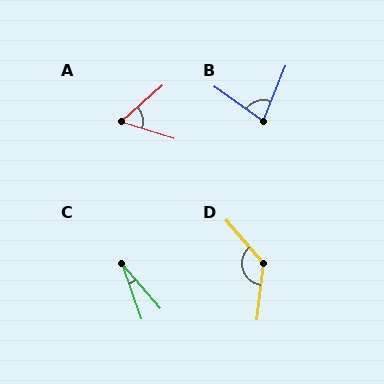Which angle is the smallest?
C, at approximately 22 degrees.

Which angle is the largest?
D, at approximately 133 degrees.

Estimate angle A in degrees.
Approximately 58 degrees.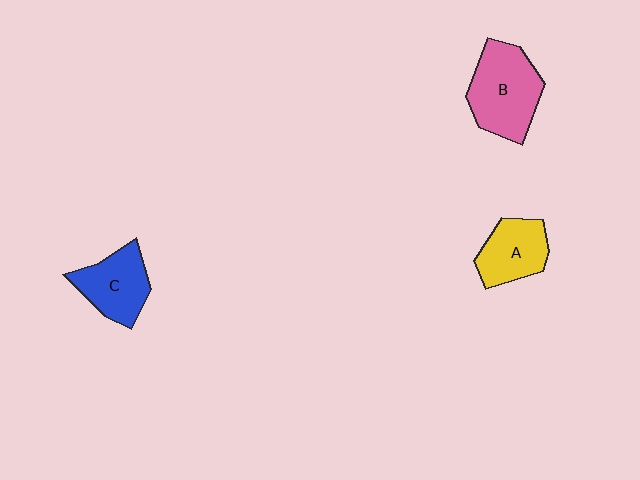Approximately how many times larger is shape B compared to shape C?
Approximately 1.3 times.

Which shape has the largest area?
Shape B (pink).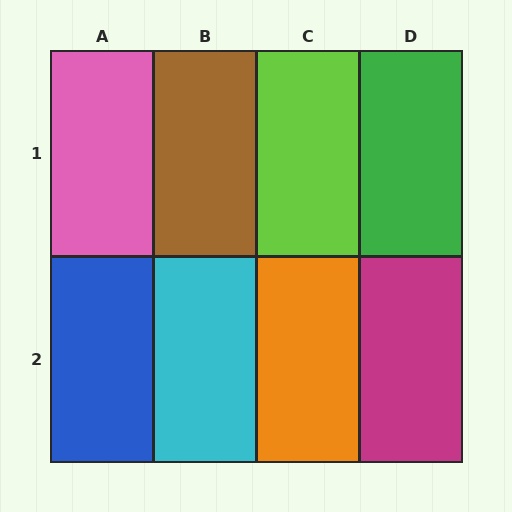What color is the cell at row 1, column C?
Lime.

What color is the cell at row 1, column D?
Green.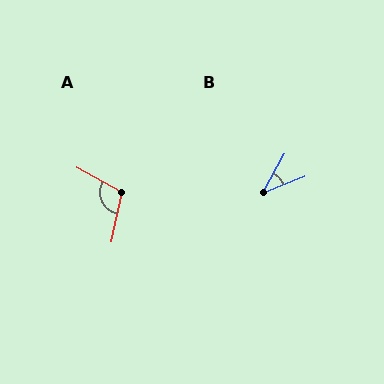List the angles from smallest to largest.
B (39°), A (106°).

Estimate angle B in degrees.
Approximately 39 degrees.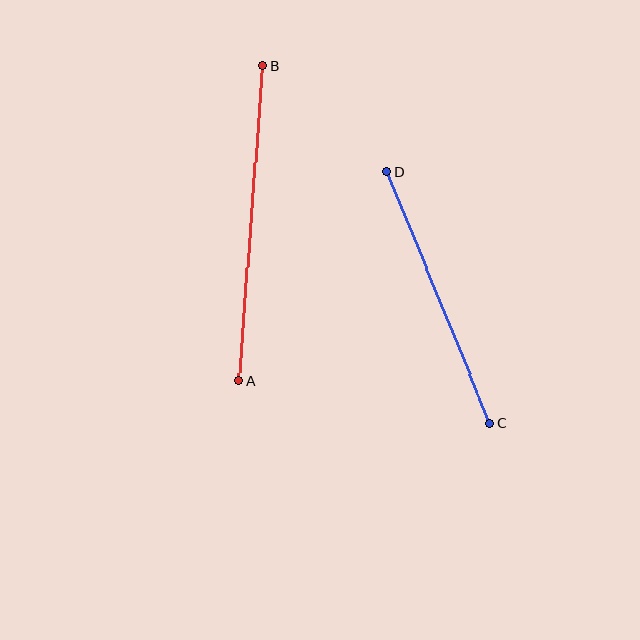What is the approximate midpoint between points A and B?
The midpoint is at approximately (251, 223) pixels.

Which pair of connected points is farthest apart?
Points A and B are farthest apart.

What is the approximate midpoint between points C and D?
The midpoint is at approximately (438, 297) pixels.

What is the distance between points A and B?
The distance is approximately 316 pixels.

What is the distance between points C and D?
The distance is approximately 272 pixels.